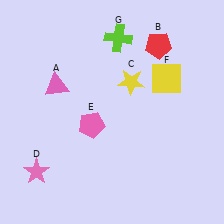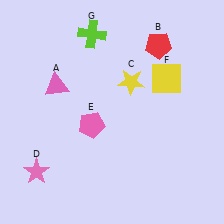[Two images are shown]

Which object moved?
The lime cross (G) moved left.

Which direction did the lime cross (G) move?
The lime cross (G) moved left.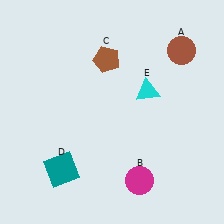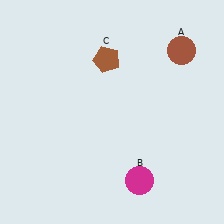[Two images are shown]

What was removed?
The cyan triangle (E), the teal square (D) were removed in Image 2.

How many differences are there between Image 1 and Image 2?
There are 2 differences between the two images.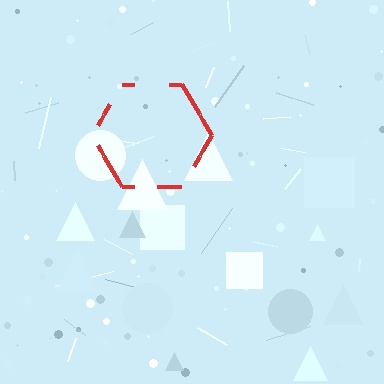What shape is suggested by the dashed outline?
The dashed outline suggests a hexagon.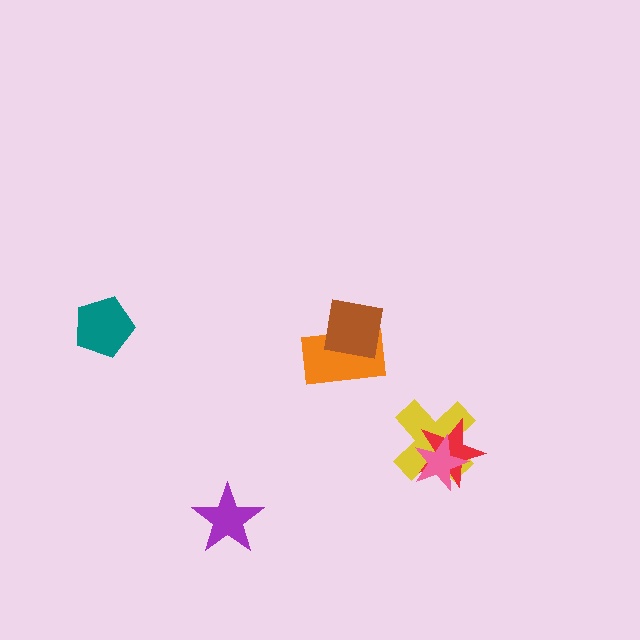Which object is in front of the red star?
The pink star is in front of the red star.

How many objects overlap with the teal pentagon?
0 objects overlap with the teal pentagon.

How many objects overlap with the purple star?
0 objects overlap with the purple star.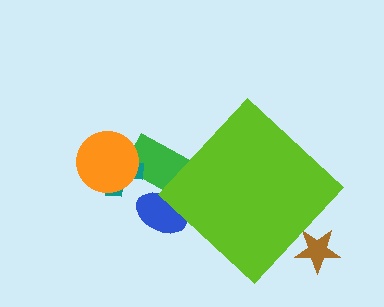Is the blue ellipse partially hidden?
Yes, the blue ellipse is partially hidden behind the lime diamond.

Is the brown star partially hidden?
Yes, the brown star is partially hidden behind the lime diamond.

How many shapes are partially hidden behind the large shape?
3 shapes are partially hidden.